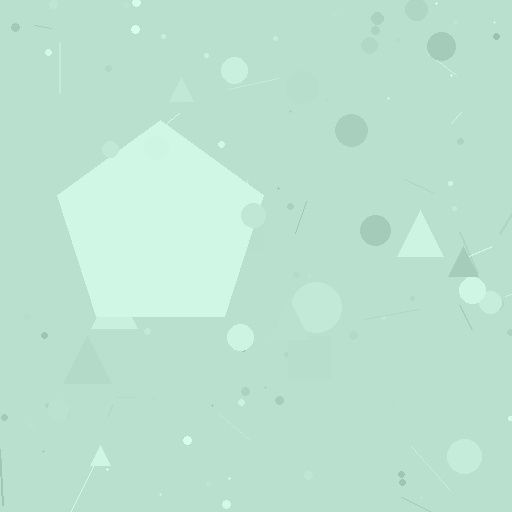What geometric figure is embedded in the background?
A pentagon is embedded in the background.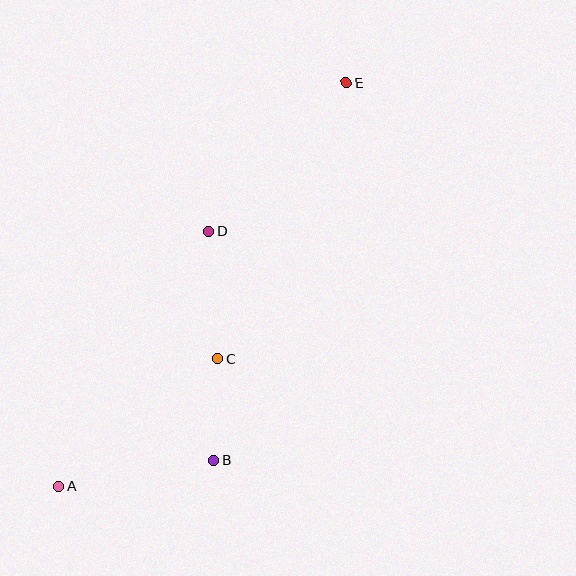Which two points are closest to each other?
Points B and C are closest to each other.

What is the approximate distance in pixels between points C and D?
The distance between C and D is approximately 127 pixels.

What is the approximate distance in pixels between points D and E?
The distance between D and E is approximately 203 pixels.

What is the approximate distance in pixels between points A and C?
The distance between A and C is approximately 204 pixels.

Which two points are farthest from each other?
Points A and E are farthest from each other.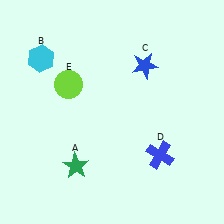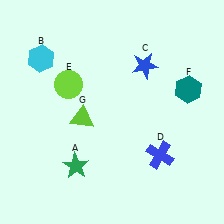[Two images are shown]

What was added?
A teal hexagon (F), a lime triangle (G) were added in Image 2.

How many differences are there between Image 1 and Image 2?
There are 2 differences between the two images.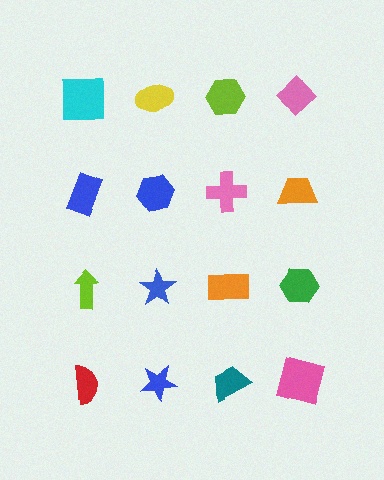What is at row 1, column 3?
A lime hexagon.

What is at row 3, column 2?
A blue star.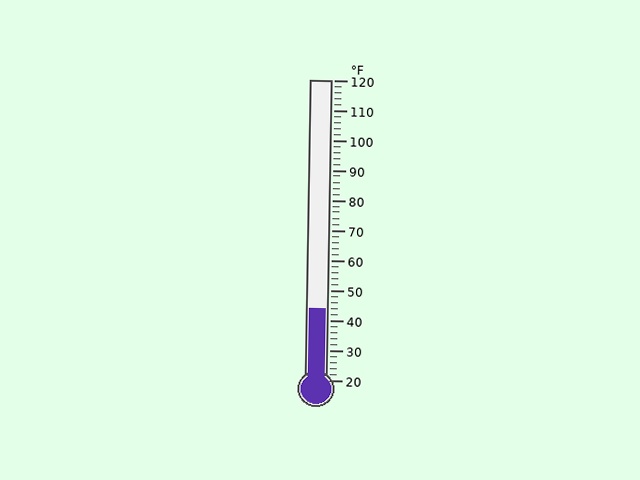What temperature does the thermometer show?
The thermometer shows approximately 44°F.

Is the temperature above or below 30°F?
The temperature is above 30°F.